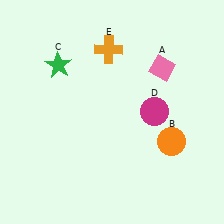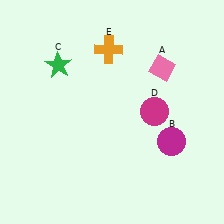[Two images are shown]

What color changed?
The circle (B) changed from orange in Image 1 to magenta in Image 2.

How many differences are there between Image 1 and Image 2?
There is 1 difference between the two images.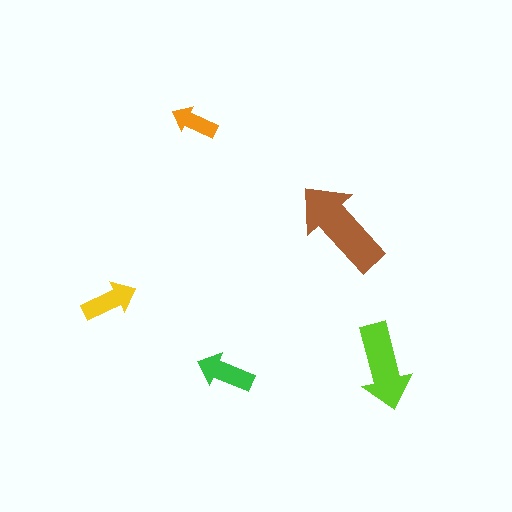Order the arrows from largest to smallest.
the brown one, the lime one, the green one, the yellow one, the orange one.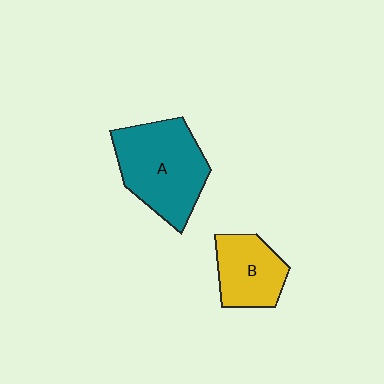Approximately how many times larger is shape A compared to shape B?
Approximately 1.6 times.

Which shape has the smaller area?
Shape B (yellow).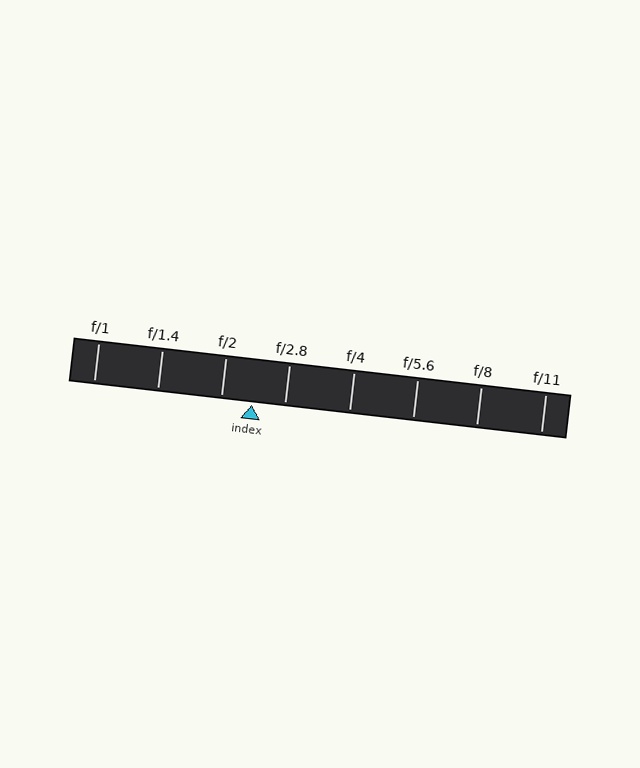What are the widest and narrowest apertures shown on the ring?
The widest aperture shown is f/1 and the narrowest is f/11.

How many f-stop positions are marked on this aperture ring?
There are 8 f-stop positions marked.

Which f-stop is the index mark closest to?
The index mark is closest to f/2.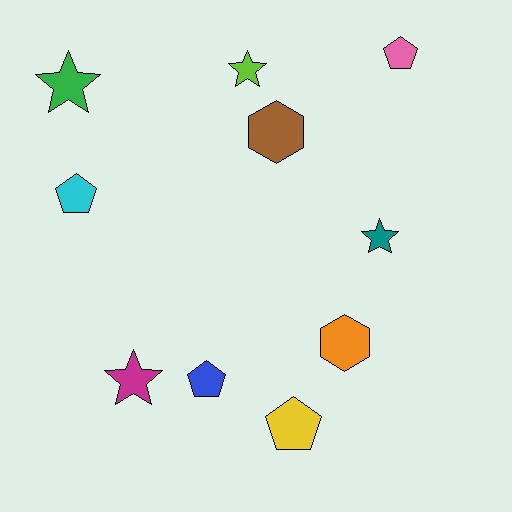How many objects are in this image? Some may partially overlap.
There are 10 objects.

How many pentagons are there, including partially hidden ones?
There are 4 pentagons.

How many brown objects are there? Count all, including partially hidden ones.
There is 1 brown object.